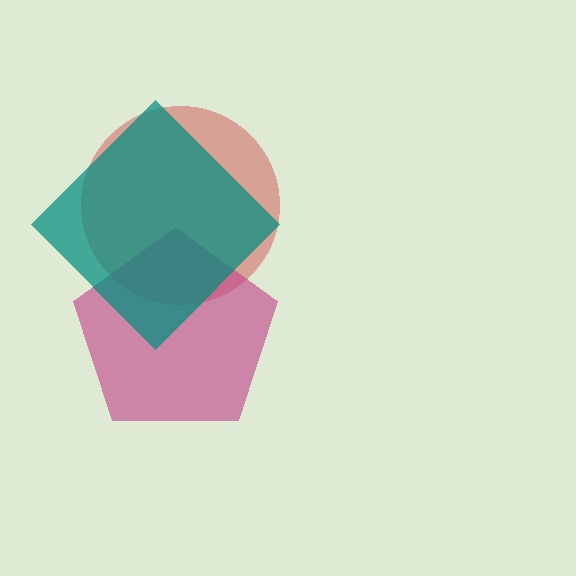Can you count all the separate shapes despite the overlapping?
Yes, there are 3 separate shapes.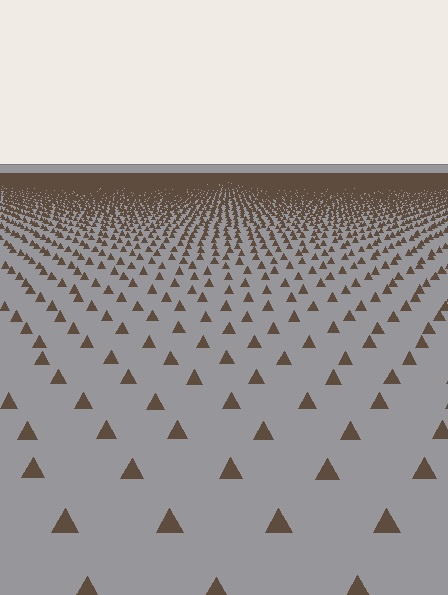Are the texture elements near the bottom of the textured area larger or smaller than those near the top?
Larger. Near the bottom, elements are closer to the viewer and appear at a bigger on-screen size.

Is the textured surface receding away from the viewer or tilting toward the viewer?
The surface is receding away from the viewer. Texture elements get smaller and denser toward the top.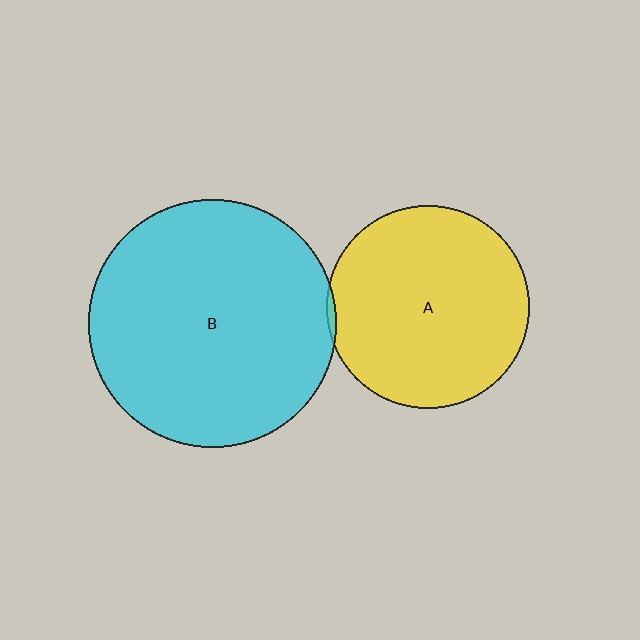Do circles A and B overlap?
Yes.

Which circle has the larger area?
Circle B (cyan).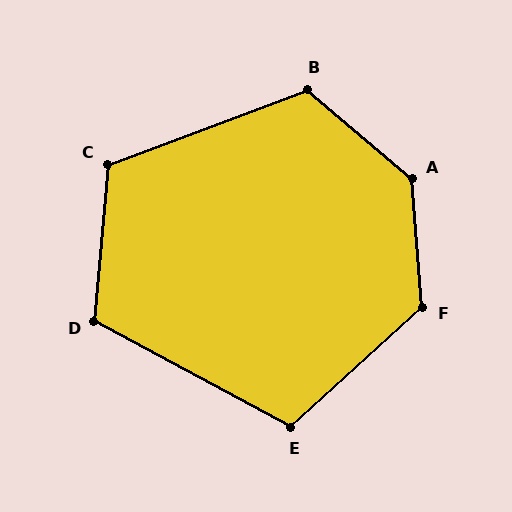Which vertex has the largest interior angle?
A, at approximately 135 degrees.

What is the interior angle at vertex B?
Approximately 119 degrees (obtuse).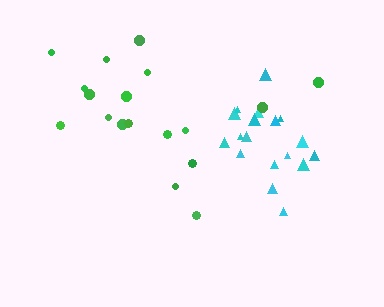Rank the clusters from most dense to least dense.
cyan, green.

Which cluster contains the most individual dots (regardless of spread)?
Cyan (18).